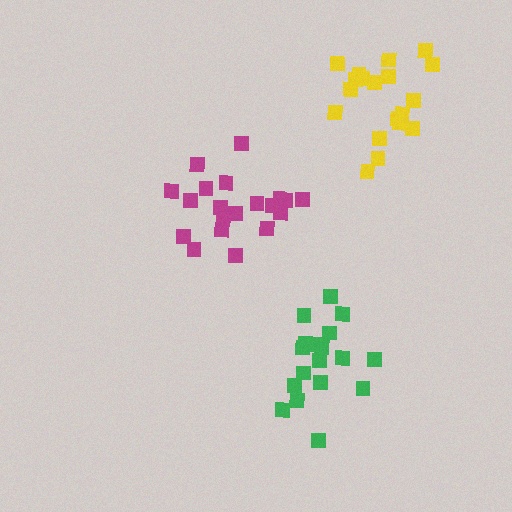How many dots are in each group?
Group 1: 20 dots, Group 2: 19 dots, Group 3: 18 dots (57 total).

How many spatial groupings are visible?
There are 3 spatial groupings.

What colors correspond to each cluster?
The clusters are colored: magenta, yellow, green.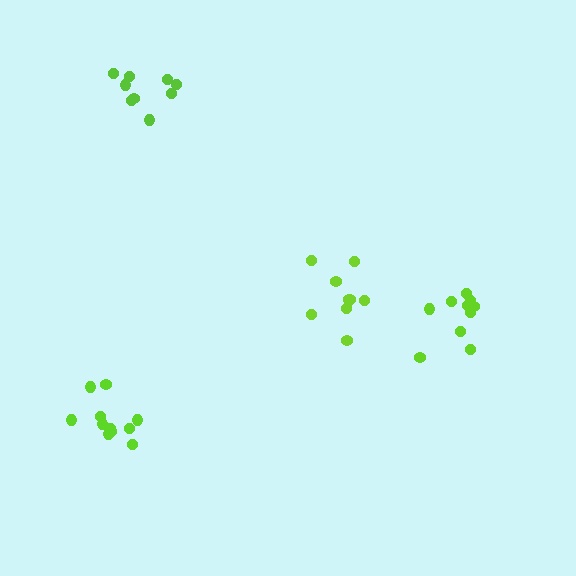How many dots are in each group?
Group 1: 10 dots, Group 2: 11 dots, Group 3: 9 dots, Group 4: 10 dots (40 total).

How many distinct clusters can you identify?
There are 4 distinct clusters.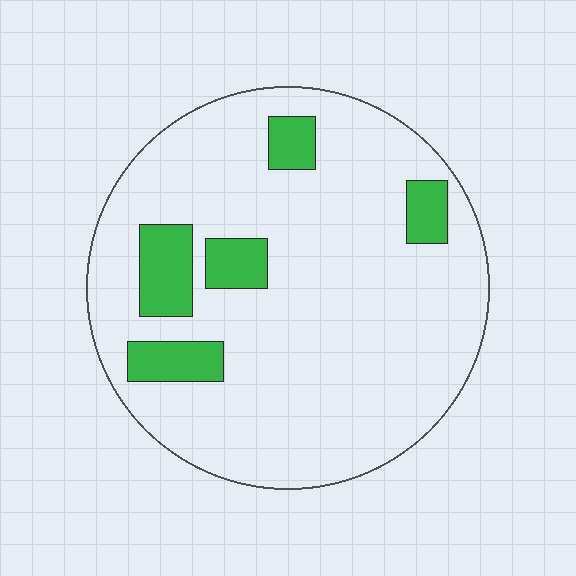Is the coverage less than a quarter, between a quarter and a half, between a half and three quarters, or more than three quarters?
Less than a quarter.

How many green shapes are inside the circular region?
5.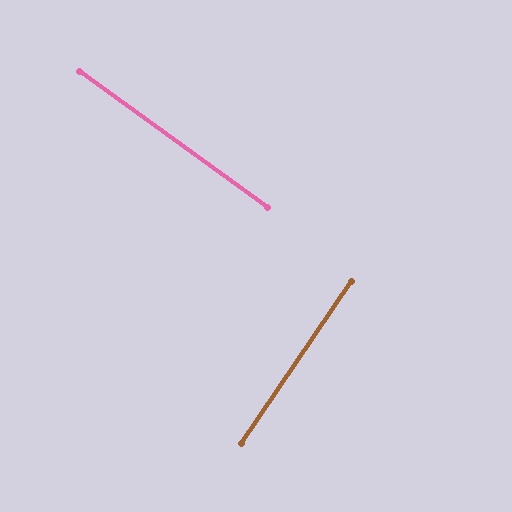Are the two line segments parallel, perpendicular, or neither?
Perpendicular — they meet at approximately 88°.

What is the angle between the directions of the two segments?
Approximately 88 degrees.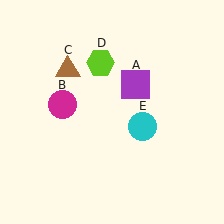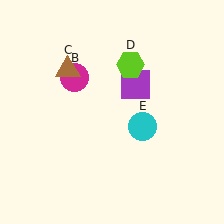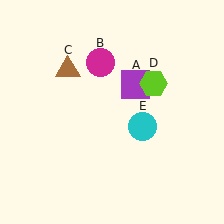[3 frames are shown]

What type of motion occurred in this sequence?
The magenta circle (object B), lime hexagon (object D) rotated clockwise around the center of the scene.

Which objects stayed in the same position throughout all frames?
Purple square (object A) and brown triangle (object C) and cyan circle (object E) remained stationary.